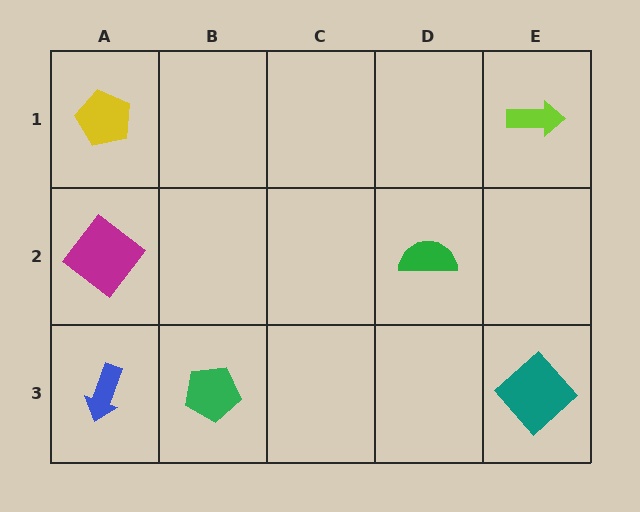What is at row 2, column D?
A green semicircle.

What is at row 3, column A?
A blue arrow.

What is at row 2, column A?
A magenta diamond.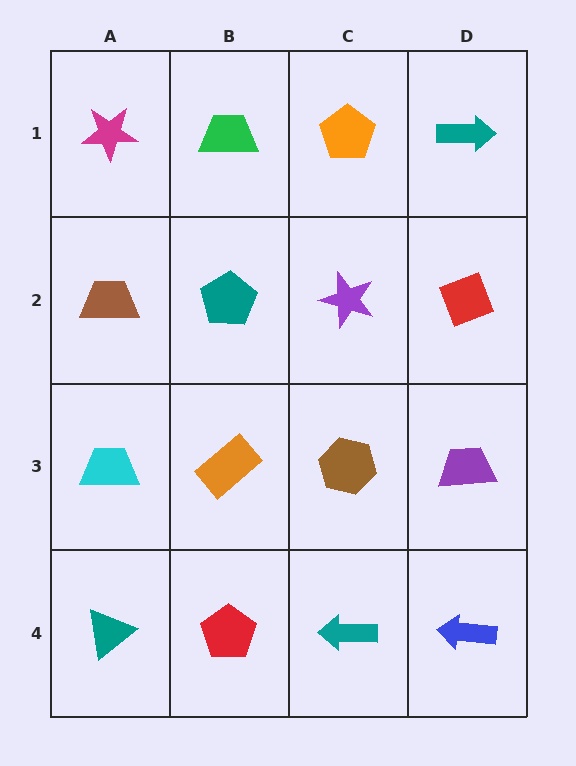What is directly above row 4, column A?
A cyan trapezoid.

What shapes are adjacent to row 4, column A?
A cyan trapezoid (row 3, column A), a red pentagon (row 4, column B).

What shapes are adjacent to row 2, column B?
A green trapezoid (row 1, column B), an orange rectangle (row 3, column B), a brown trapezoid (row 2, column A), a purple star (row 2, column C).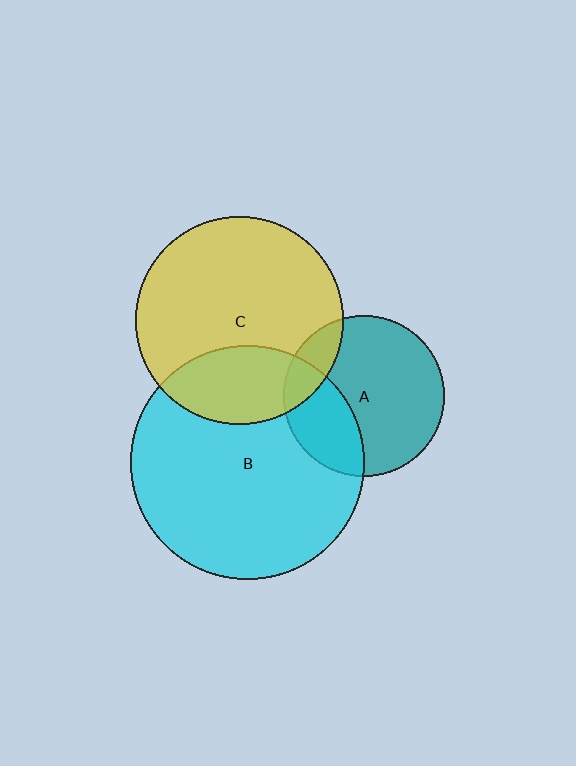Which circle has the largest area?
Circle B (cyan).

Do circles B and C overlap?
Yes.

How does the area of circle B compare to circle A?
Approximately 2.1 times.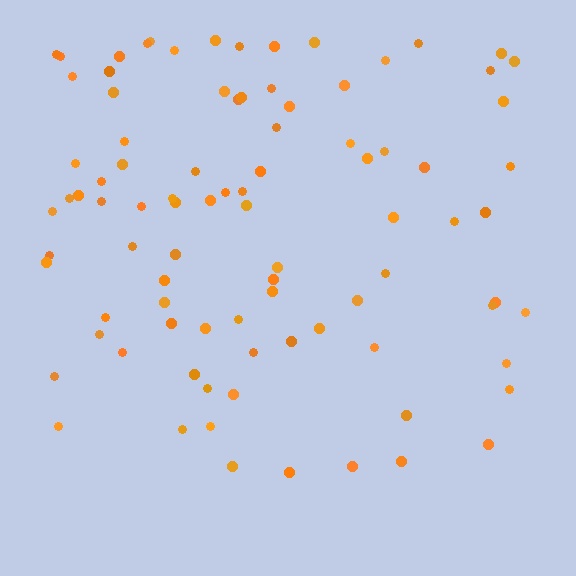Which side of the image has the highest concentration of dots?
The top.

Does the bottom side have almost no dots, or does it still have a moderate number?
Still a moderate number, just noticeably fewer than the top.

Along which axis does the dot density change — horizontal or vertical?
Vertical.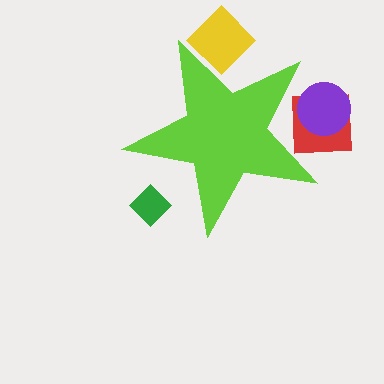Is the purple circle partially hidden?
Yes, the purple circle is partially hidden behind the lime star.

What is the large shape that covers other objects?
A lime star.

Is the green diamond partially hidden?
Yes, the green diamond is partially hidden behind the lime star.